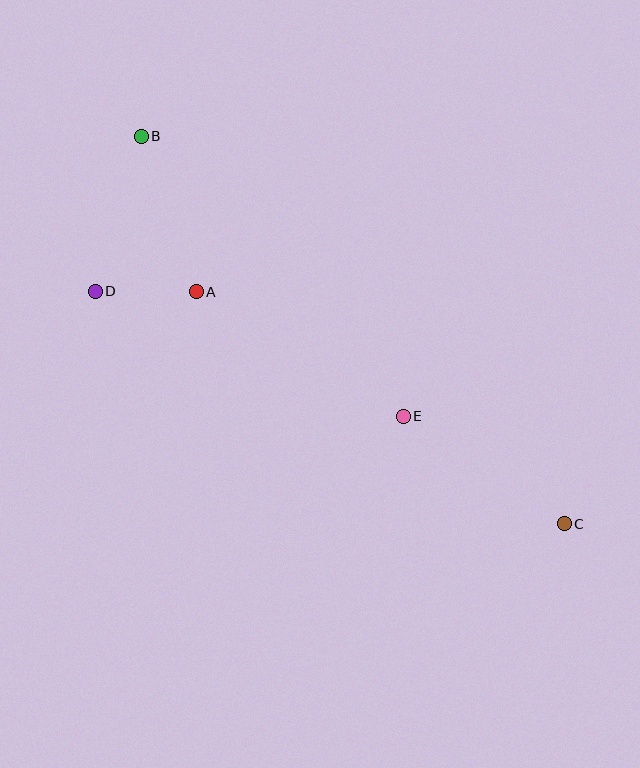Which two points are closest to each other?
Points A and D are closest to each other.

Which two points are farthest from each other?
Points B and C are farthest from each other.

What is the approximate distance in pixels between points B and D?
The distance between B and D is approximately 162 pixels.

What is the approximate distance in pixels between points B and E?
The distance between B and E is approximately 383 pixels.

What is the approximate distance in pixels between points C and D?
The distance between C and D is approximately 523 pixels.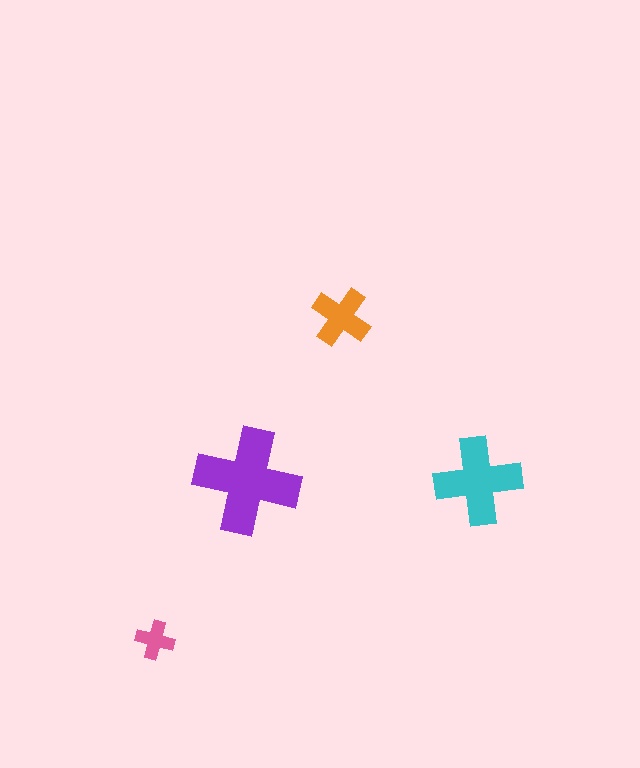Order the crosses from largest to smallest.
the purple one, the cyan one, the orange one, the pink one.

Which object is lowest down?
The pink cross is bottommost.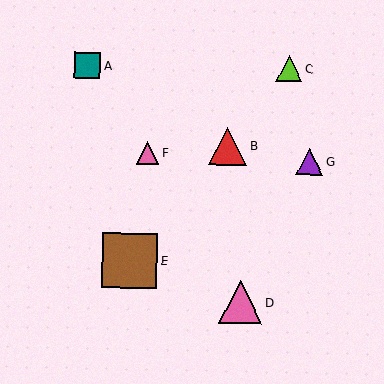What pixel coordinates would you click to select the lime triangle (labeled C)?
Click at (289, 69) to select the lime triangle C.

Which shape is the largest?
The brown square (labeled E) is the largest.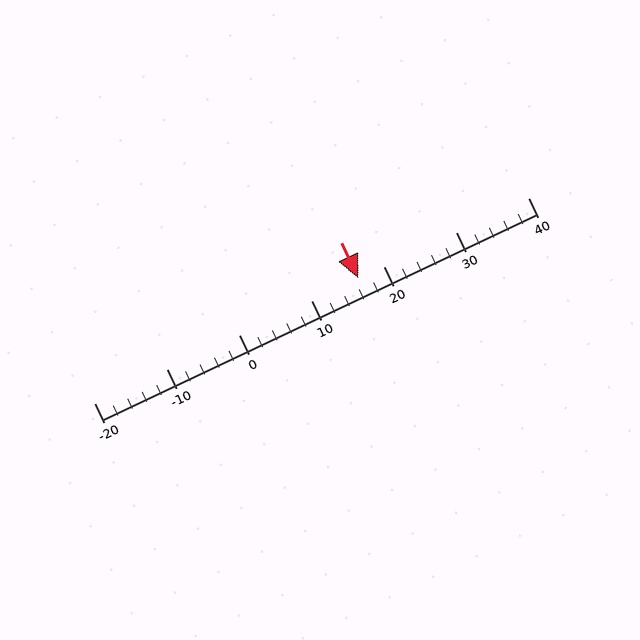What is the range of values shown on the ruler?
The ruler shows values from -20 to 40.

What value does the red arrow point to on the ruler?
The red arrow points to approximately 17.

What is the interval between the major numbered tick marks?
The major tick marks are spaced 10 units apart.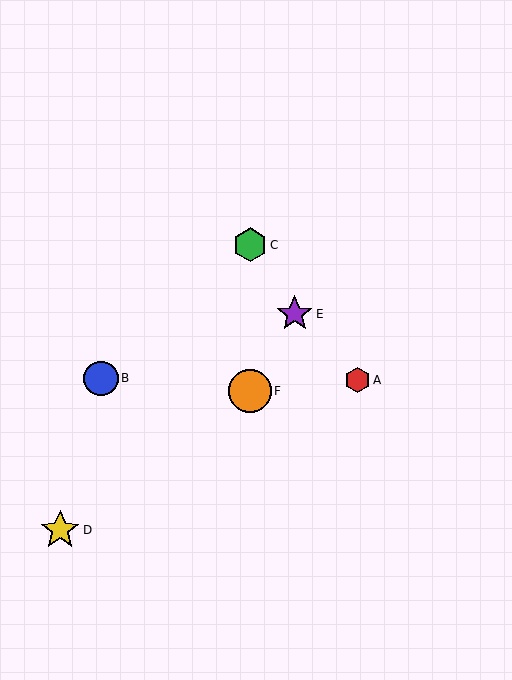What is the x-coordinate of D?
Object D is at x≈60.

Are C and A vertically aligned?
No, C is at x≈250 and A is at x≈357.